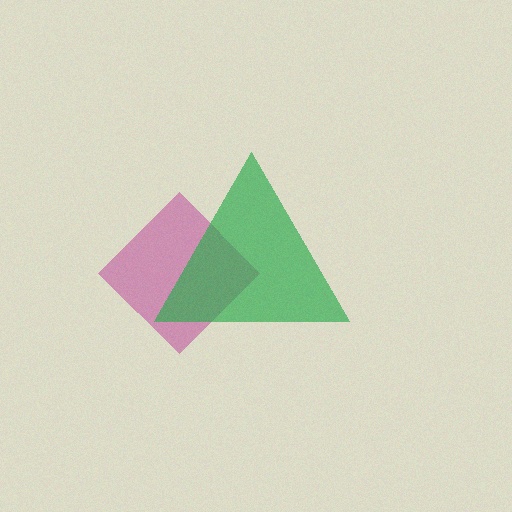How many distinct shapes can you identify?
There are 2 distinct shapes: a magenta diamond, a green triangle.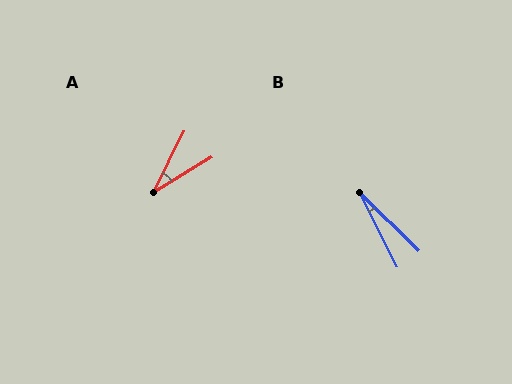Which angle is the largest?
A, at approximately 33 degrees.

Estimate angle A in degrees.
Approximately 33 degrees.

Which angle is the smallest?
B, at approximately 19 degrees.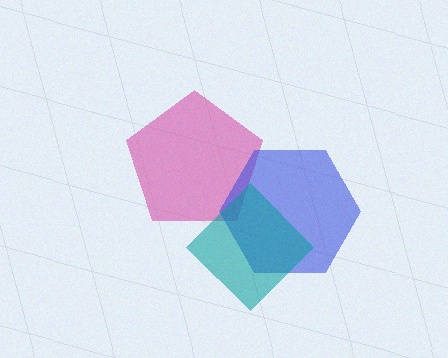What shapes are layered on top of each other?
The layered shapes are: a magenta pentagon, a blue hexagon, a teal diamond.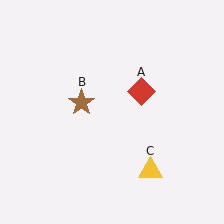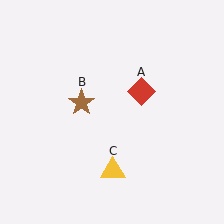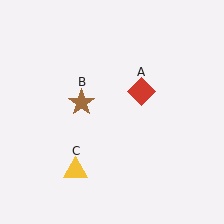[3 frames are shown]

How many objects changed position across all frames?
1 object changed position: yellow triangle (object C).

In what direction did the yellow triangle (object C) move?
The yellow triangle (object C) moved left.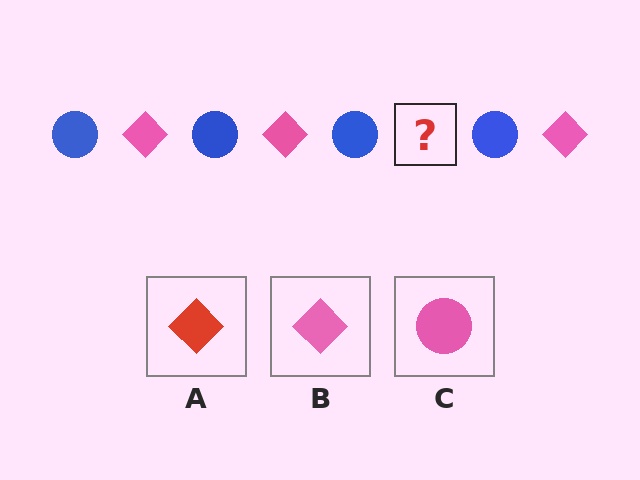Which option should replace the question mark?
Option B.